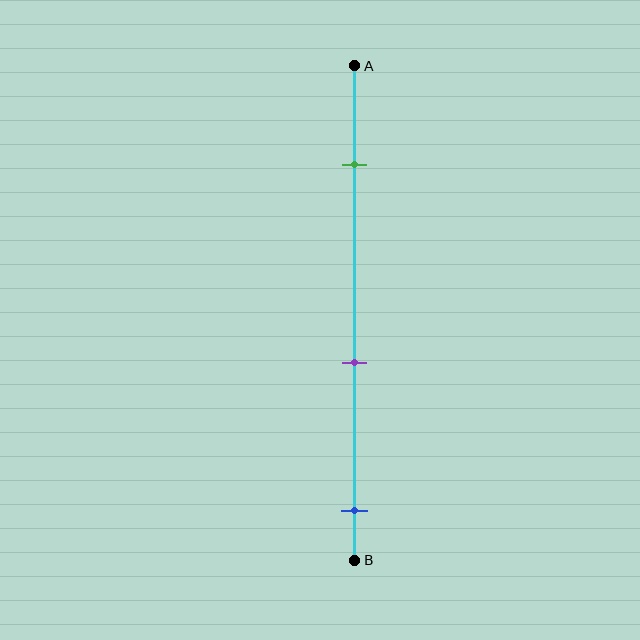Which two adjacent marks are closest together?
The purple and blue marks are the closest adjacent pair.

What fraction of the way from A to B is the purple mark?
The purple mark is approximately 60% (0.6) of the way from A to B.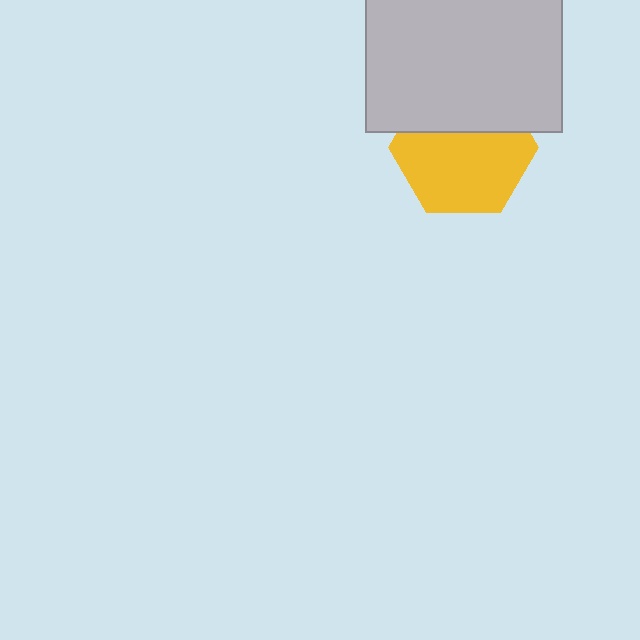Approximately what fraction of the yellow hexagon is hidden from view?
Roughly 37% of the yellow hexagon is hidden behind the light gray square.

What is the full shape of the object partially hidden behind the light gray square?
The partially hidden object is a yellow hexagon.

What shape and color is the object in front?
The object in front is a light gray square.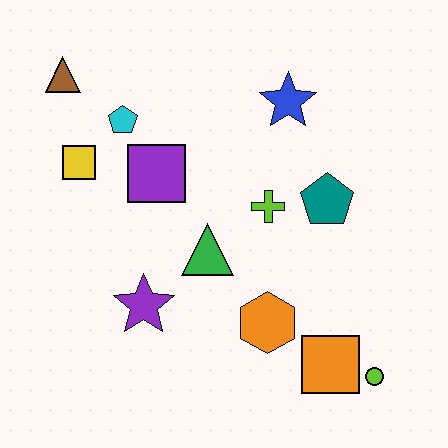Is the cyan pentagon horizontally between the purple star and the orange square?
No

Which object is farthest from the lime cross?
The brown triangle is farthest from the lime cross.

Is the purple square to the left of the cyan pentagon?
No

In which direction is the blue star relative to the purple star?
The blue star is above the purple star.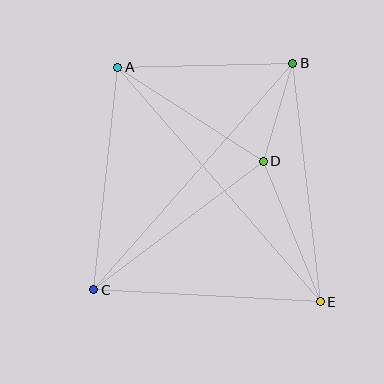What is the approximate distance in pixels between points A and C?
The distance between A and C is approximately 224 pixels.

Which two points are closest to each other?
Points B and D are closest to each other.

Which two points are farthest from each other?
Points A and E are farthest from each other.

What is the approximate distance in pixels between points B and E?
The distance between B and E is approximately 240 pixels.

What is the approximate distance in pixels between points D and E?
The distance between D and E is approximately 152 pixels.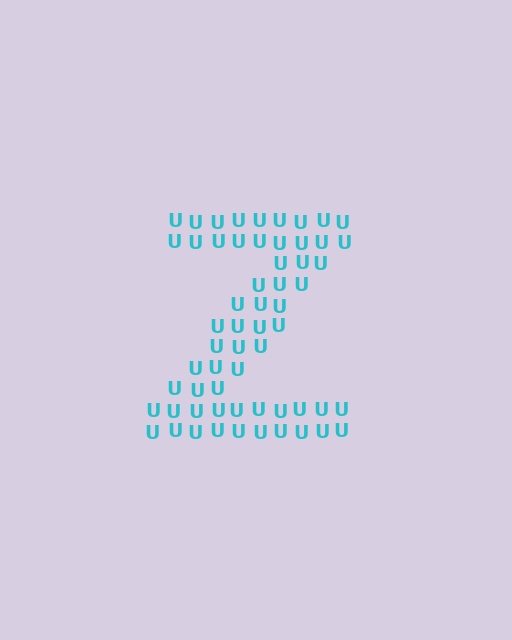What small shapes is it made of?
It is made of small letter U's.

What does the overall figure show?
The overall figure shows the letter Z.